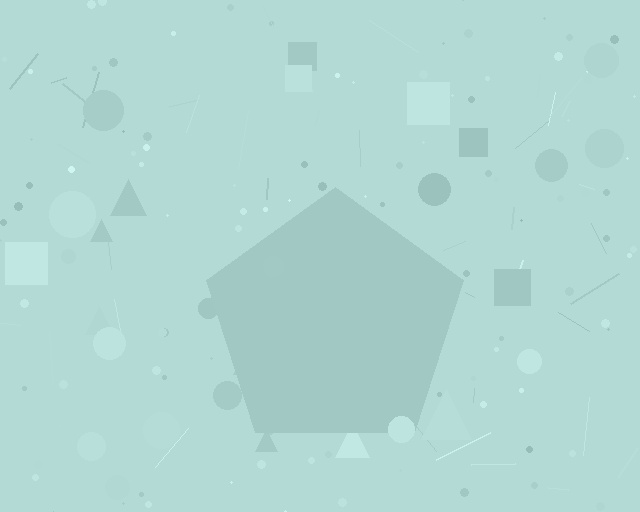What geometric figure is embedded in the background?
A pentagon is embedded in the background.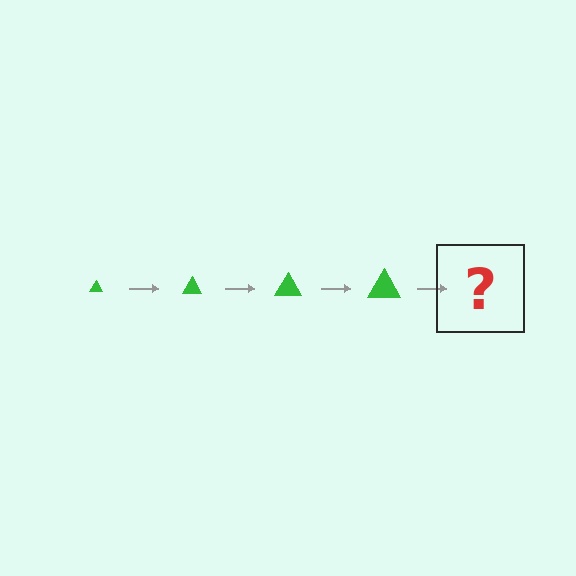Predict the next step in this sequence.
The next step is a green triangle, larger than the previous one.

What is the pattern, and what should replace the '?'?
The pattern is that the triangle gets progressively larger each step. The '?' should be a green triangle, larger than the previous one.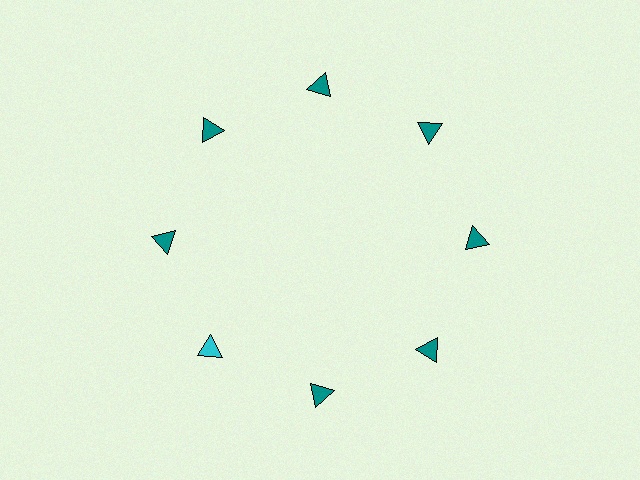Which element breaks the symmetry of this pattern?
The cyan triangle at roughly the 8 o'clock position breaks the symmetry. All other shapes are teal triangles.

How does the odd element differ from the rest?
It has a different color: cyan instead of teal.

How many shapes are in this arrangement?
There are 8 shapes arranged in a ring pattern.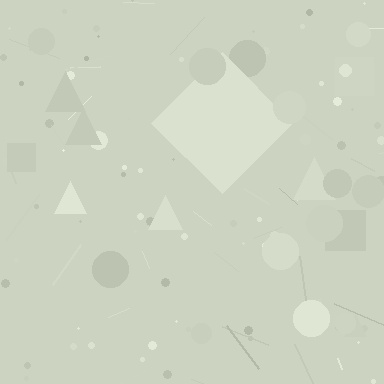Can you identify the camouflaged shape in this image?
The camouflaged shape is a diamond.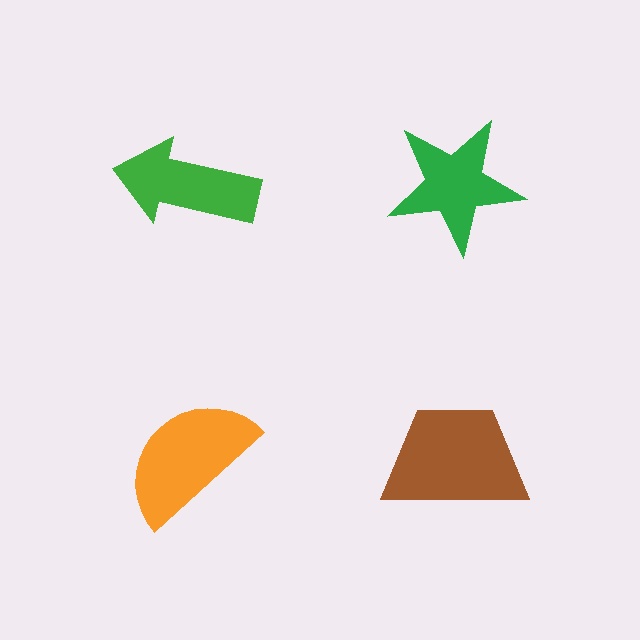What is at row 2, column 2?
A brown trapezoid.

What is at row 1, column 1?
A green arrow.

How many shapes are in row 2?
2 shapes.